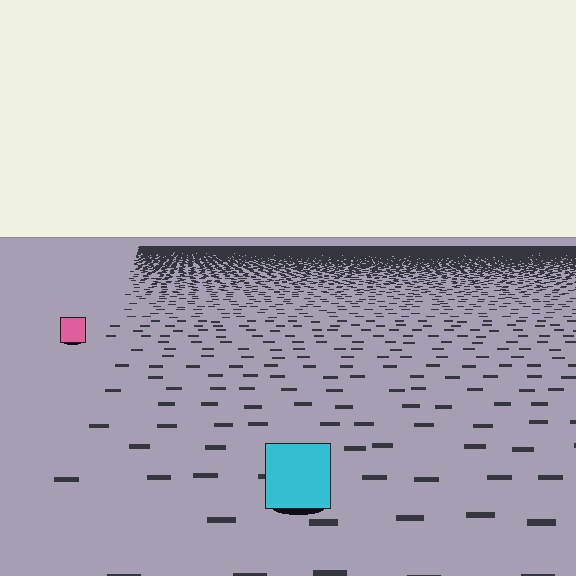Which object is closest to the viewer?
The cyan square is closest. The texture marks near it are larger and more spread out.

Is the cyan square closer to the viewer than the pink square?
Yes. The cyan square is closer — you can tell from the texture gradient: the ground texture is coarser near it.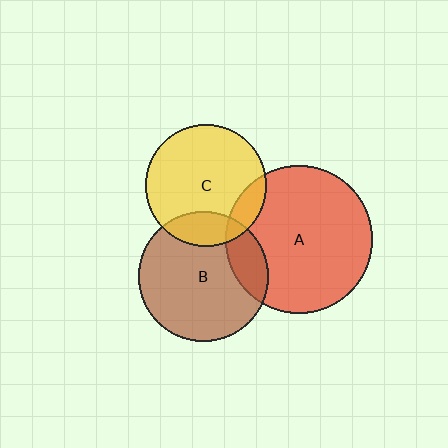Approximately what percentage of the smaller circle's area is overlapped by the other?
Approximately 10%.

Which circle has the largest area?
Circle A (red).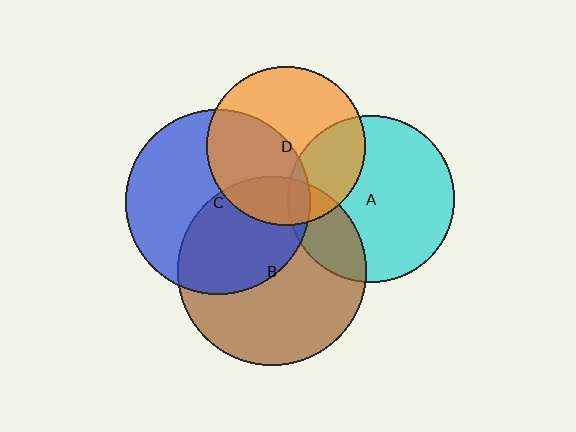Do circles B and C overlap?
Yes.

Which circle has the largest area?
Circle B (brown).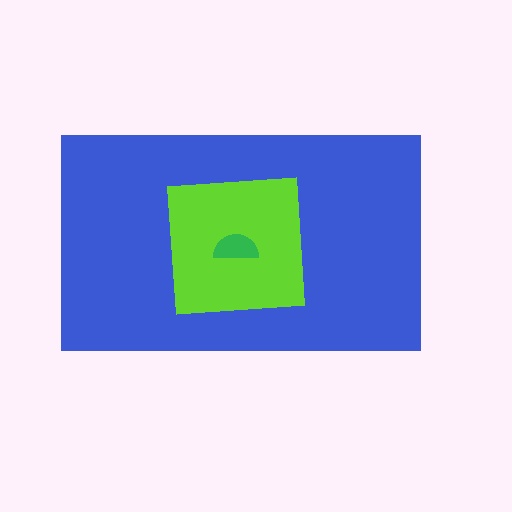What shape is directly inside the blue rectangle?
The lime square.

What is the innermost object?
The green semicircle.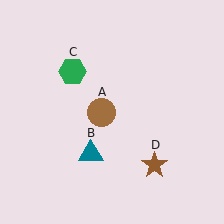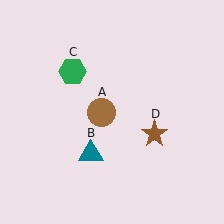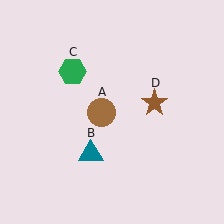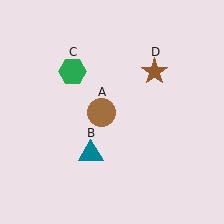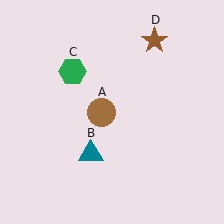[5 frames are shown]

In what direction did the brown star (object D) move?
The brown star (object D) moved up.